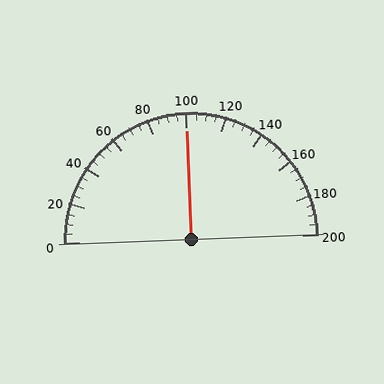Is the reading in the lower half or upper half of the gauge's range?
The reading is in the upper half of the range (0 to 200).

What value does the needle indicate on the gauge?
The needle indicates approximately 100.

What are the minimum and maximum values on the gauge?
The gauge ranges from 0 to 200.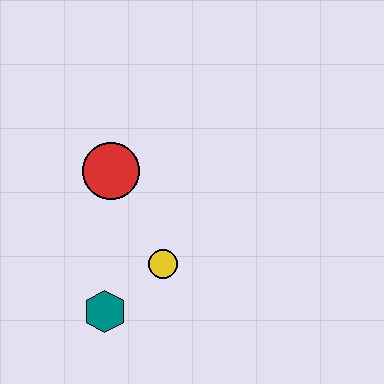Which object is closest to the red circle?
The yellow circle is closest to the red circle.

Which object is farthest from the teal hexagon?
The red circle is farthest from the teal hexagon.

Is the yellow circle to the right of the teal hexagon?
Yes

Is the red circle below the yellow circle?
No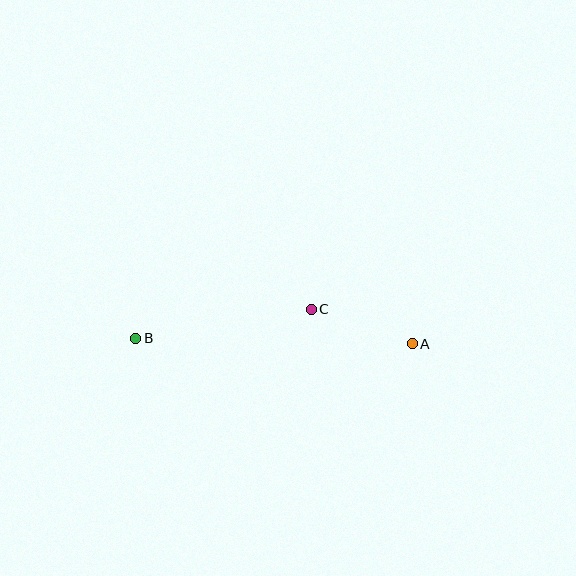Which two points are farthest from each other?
Points A and B are farthest from each other.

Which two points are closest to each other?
Points A and C are closest to each other.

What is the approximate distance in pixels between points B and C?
The distance between B and C is approximately 178 pixels.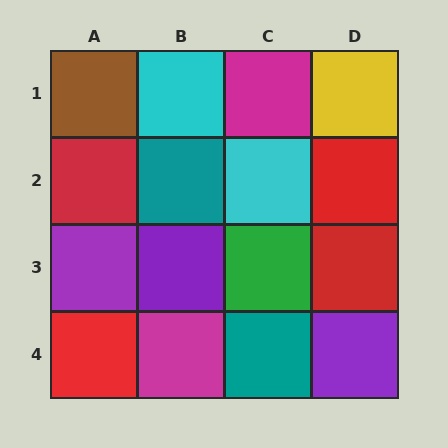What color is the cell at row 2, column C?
Cyan.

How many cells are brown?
1 cell is brown.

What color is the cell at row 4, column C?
Teal.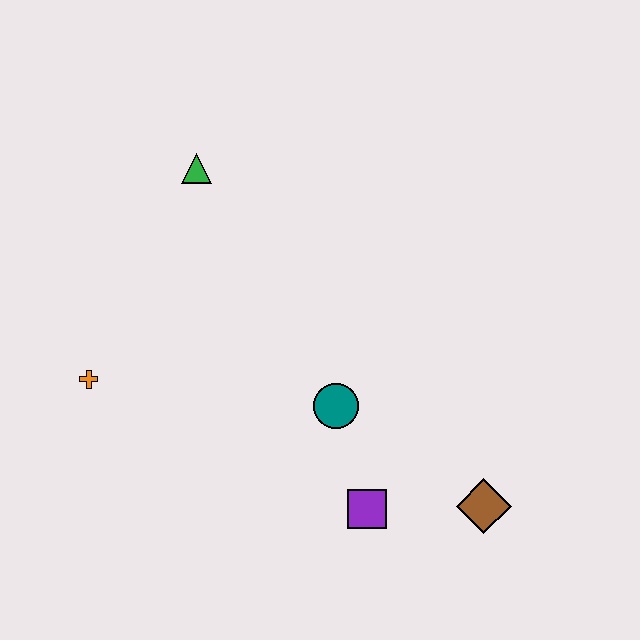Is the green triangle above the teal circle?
Yes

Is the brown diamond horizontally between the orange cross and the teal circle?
No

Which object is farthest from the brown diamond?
The green triangle is farthest from the brown diamond.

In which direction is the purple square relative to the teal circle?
The purple square is below the teal circle.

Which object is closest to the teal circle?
The purple square is closest to the teal circle.